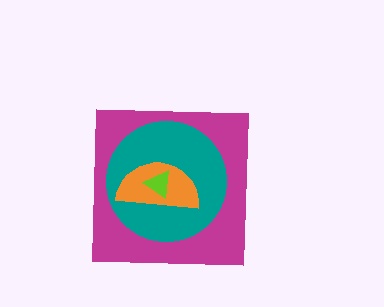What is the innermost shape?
The lime triangle.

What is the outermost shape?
The magenta square.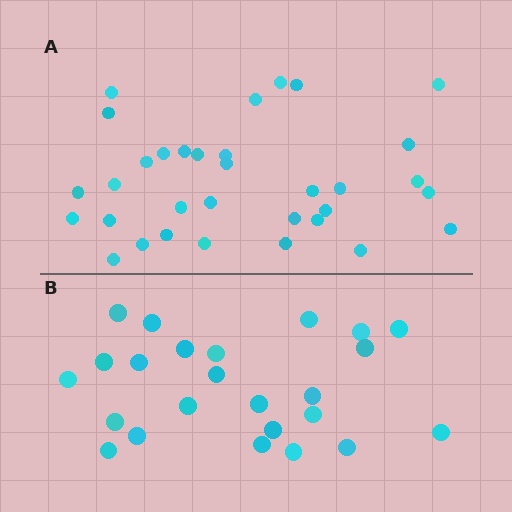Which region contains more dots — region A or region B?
Region A (the top region) has more dots.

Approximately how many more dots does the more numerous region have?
Region A has roughly 8 or so more dots than region B.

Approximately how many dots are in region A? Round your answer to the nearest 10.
About 30 dots. (The exact count is 33, which rounds to 30.)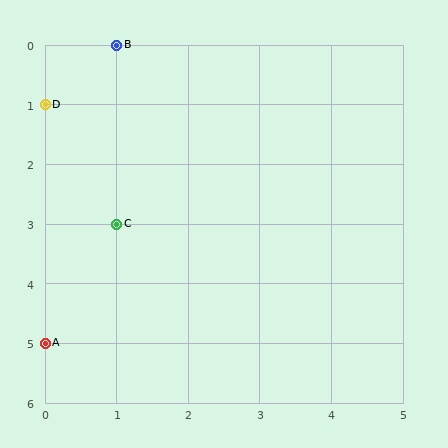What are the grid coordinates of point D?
Point D is at grid coordinates (0, 1).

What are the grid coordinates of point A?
Point A is at grid coordinates (0, 5).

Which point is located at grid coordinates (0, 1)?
Point D is at (0, 1).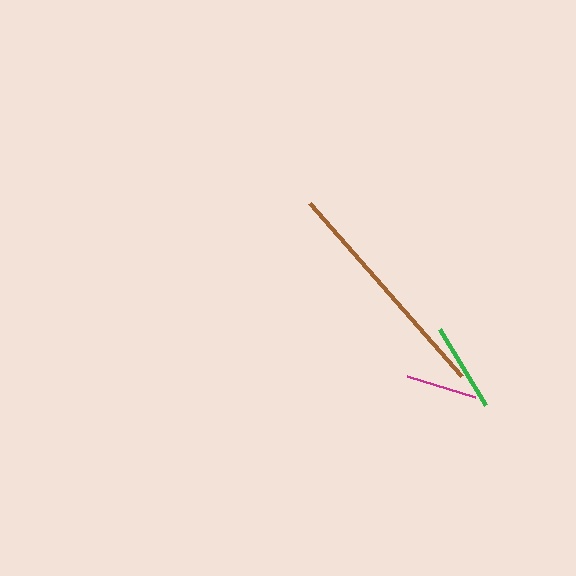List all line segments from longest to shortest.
From longest to shortest: brown, green, magenta.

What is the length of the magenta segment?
The magenta segment is approximately 71 pixels long.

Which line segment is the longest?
The brown line is the longest at approximately 230 pixels.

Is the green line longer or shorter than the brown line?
The brown line is longer than the green line.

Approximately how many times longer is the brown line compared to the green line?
The brown line is approximately 2.6 times the length of the green line.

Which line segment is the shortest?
The magenta line is the shortest at approximately 71 pixels.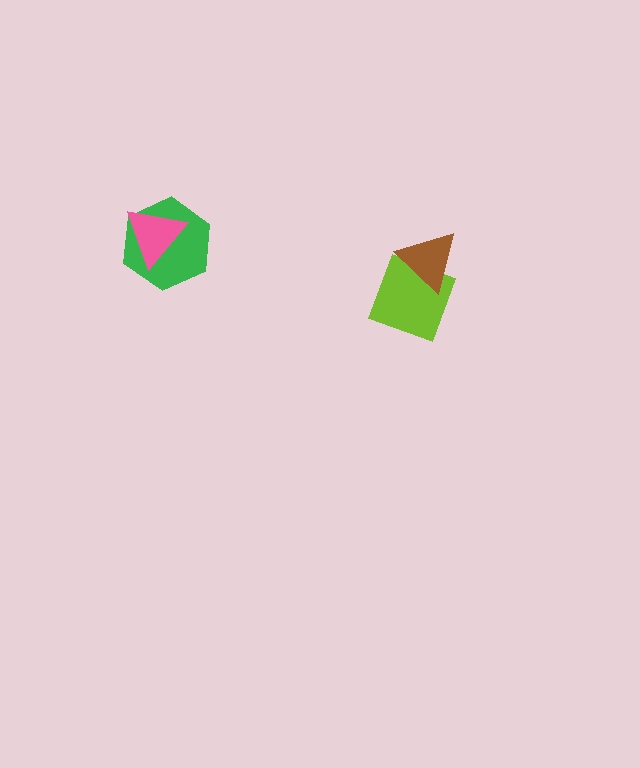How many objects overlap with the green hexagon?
1 object overlaps with the green hexagon.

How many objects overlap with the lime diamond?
1 object overlaps with the lime diamond.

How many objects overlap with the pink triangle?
1 object overlaps with the pink triangle.